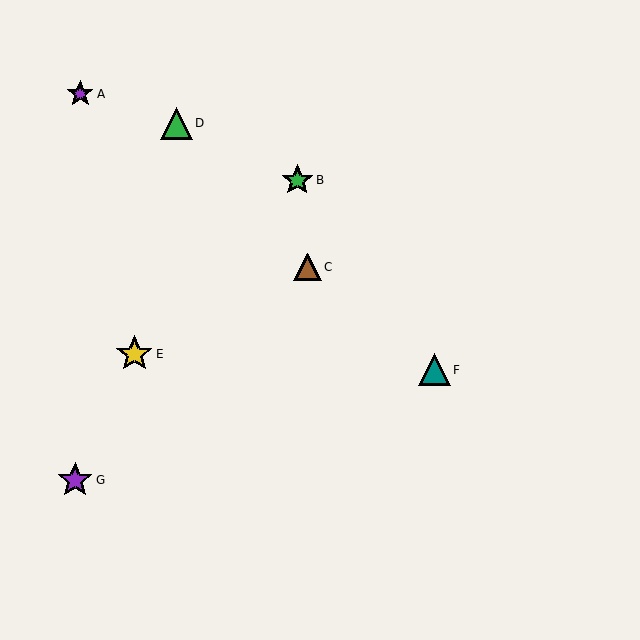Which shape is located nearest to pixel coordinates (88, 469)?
The purple star (labeled G) at (75, 480) is nearest to that location.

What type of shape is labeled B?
Shape B is a green star.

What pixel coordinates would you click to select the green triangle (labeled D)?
Click at (176, 123) to select the green triangle D.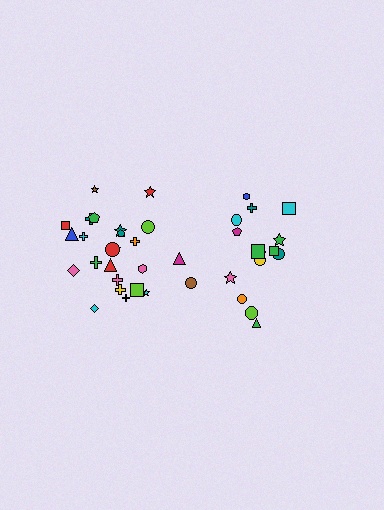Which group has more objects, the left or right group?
The left group.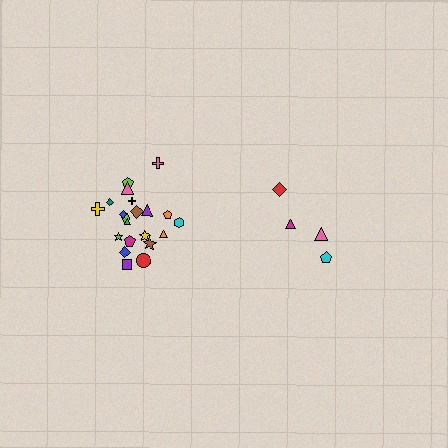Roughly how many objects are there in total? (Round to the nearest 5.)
Roughly 25 objects in total.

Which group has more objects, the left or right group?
The left group.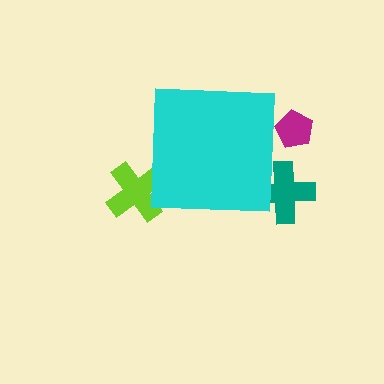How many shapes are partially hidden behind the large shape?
3 shapes are partially hidden.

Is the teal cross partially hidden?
Yes, the teal cross is partially hidden behind the cyan square.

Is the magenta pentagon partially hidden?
Yes, the magenta pentagon is partially hidden behind the cyan square.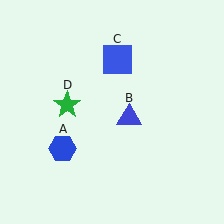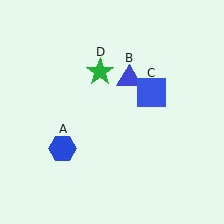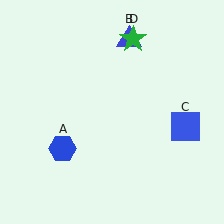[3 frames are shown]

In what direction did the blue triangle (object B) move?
The blue triangle (object B) moved up.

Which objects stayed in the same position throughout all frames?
Blue hexagon (object A) remained stationary.